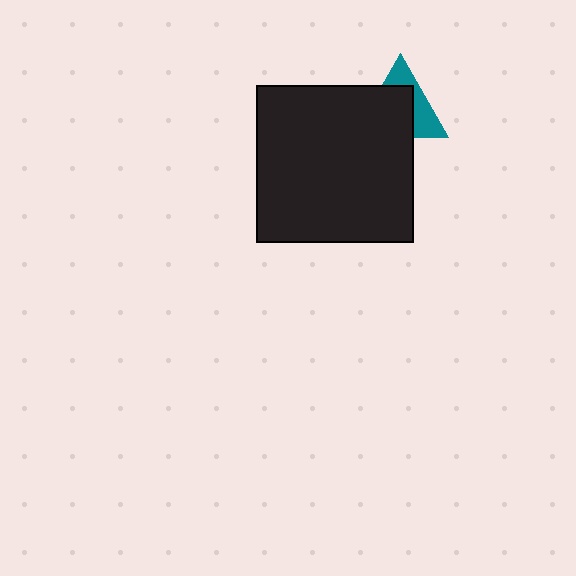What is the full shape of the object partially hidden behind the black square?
The partially hidden object is a teal triangle.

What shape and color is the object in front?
The object in front is a black square.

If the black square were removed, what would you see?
You would see the complete teal triangle.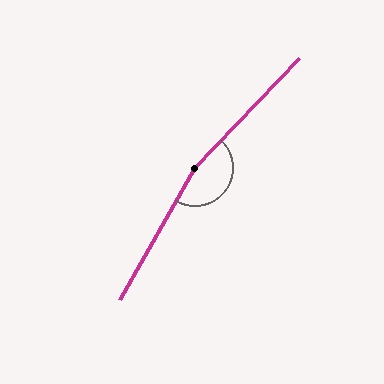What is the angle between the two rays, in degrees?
Approximately 166 degrees.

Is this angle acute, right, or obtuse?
It is obtuse.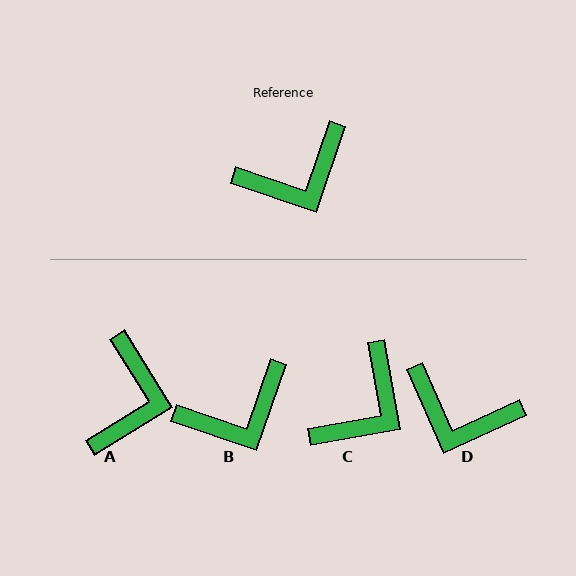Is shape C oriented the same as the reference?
No, it is off by about 29 degrees.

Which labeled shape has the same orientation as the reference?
B.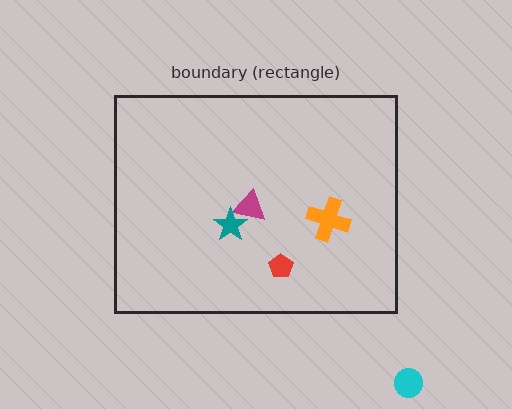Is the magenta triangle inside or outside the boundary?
Inside.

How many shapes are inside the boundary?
4 inside, 1 outside.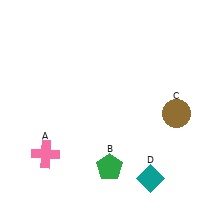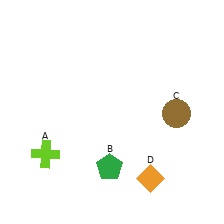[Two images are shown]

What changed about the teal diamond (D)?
In Image 1, D is teal. In Image 2, it changed to orange.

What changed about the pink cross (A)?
In Image 1, A is pink. In Image 2, it changed to lime.